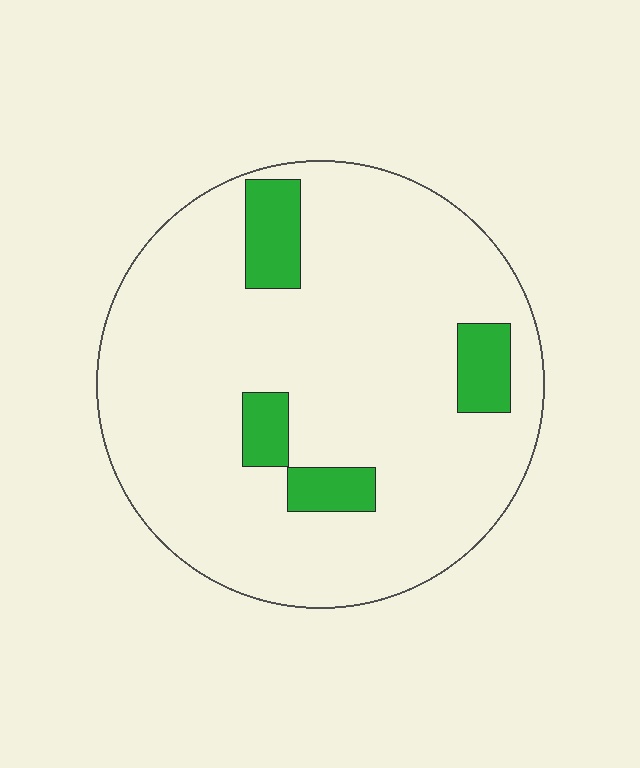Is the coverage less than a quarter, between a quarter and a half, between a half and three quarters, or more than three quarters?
Less than a quarter.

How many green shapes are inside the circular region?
4.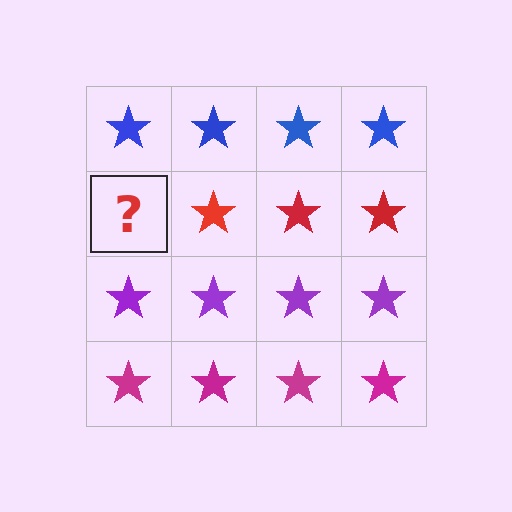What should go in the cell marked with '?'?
The missing cell should contain a red star.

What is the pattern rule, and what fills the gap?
The rule is that each row has a consistent color. The gap should be filled with a red star.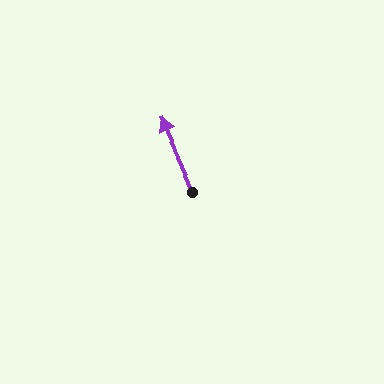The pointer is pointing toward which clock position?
Roughly 11 o'clock.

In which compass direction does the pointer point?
Northwest.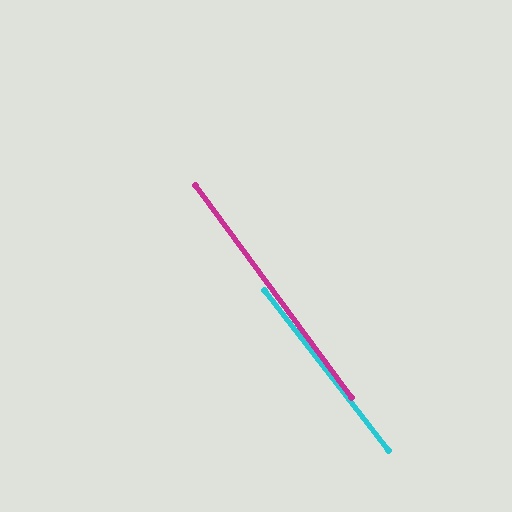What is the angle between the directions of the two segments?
Approximately 1 degree.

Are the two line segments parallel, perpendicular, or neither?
Parallel — their directions differ by only 1.4°.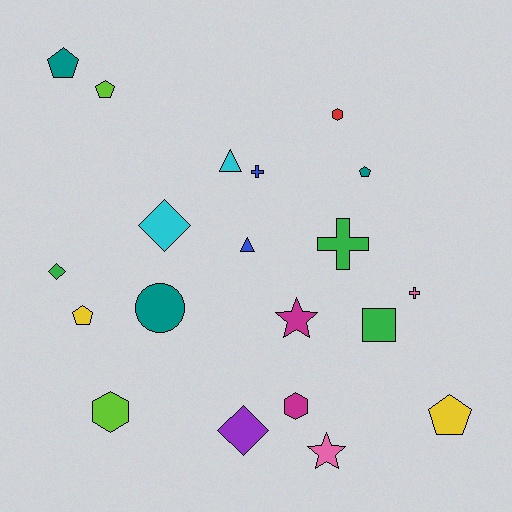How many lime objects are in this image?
There are 2 lime objects.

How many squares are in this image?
There is 1 square.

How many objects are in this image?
There are 20 objects.